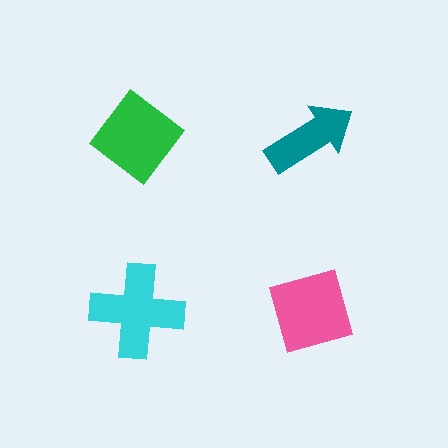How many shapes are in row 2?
2 shapes.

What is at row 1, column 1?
A green diamond.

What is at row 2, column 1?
A cyan cross.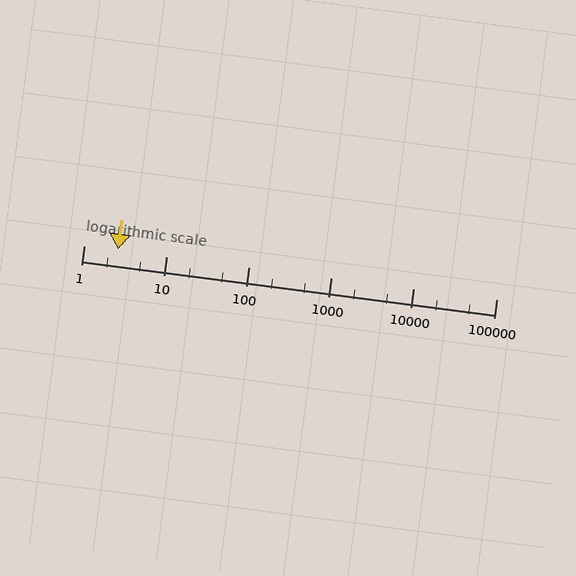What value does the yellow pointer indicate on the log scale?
The pointer indicates approximately 2.6.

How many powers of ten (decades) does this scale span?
The scale spans 5 decades, from 1 to 100000.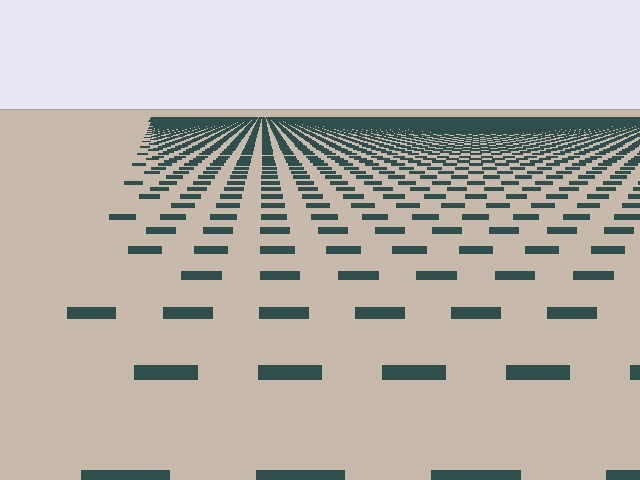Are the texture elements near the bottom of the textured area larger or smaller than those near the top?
Larger. Near the bottom, elements are closer to the viewer and appear at a bigger on-screen size.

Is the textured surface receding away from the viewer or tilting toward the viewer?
The surface is receding away from the viewer. Texture elements get smaller and denser toward the top.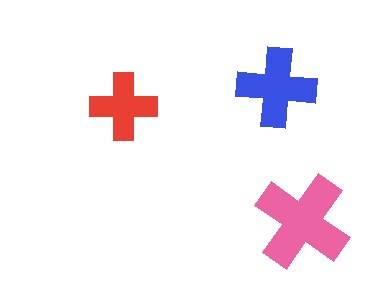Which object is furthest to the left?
The red cross is leftmost.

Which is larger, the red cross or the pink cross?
The pink one.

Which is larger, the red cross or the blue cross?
The blue one.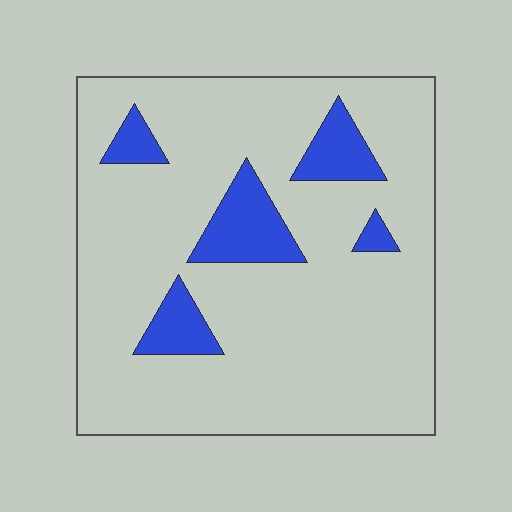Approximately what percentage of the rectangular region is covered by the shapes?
Approximately 15%.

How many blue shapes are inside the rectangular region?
5.